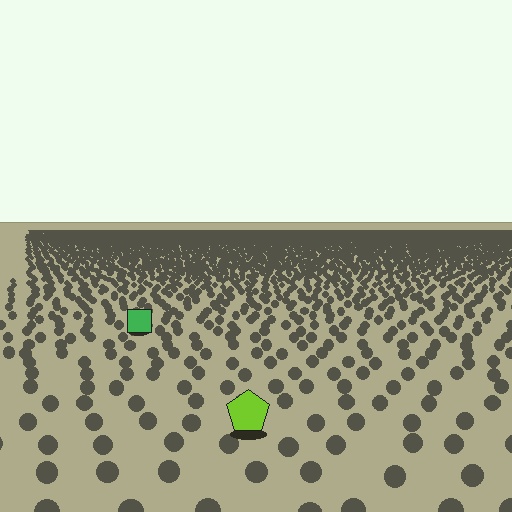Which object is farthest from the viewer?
The green square is farthest from the viewer. It appears smaller and the ground texture around it is denser.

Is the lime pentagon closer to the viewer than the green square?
Yes. The lime pentagon is closer — you can tell from the texture gradient: the ground texture is coarser near it.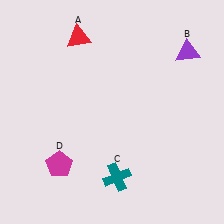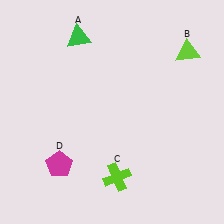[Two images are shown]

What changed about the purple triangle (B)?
In Image 1, B is purple. In Image 2, it changed to lime.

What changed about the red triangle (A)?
In Image 1, A is red. In Image 2, it changed to green.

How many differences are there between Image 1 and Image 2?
There are 3 differences between the two images.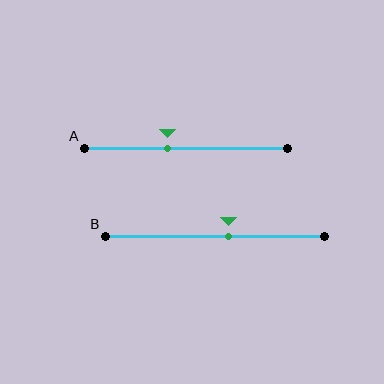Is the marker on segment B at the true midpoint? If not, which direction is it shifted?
No, the marker on segment B is shifted to the right by about 6% of the segment length.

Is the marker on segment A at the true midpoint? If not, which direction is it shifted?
No, the marker on segment A is shifted to the left by about 9% of the segment length.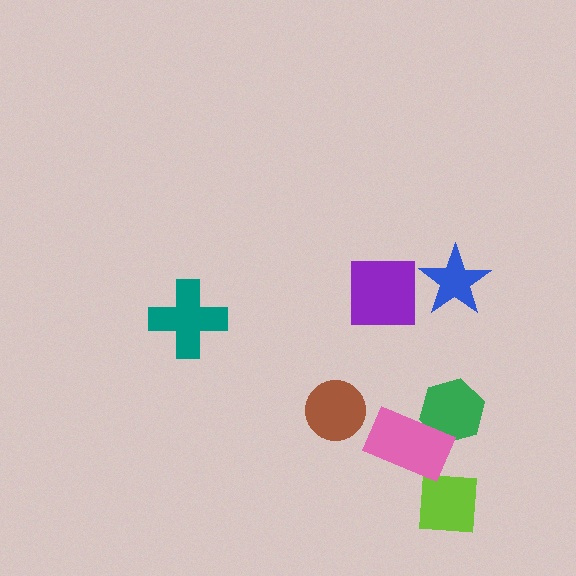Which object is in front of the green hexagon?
The pink rectangle is in front of the green hexagon.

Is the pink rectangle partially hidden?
No, no other shape covers it.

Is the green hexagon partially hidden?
Yes, it is partially covered by another shape.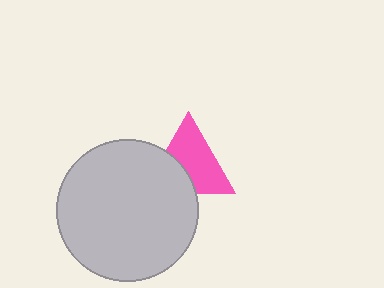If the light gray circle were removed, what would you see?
You would see the complete pink triangle.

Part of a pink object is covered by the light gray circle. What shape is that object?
It is a triangle.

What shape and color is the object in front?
The object in front is a light gray circle.